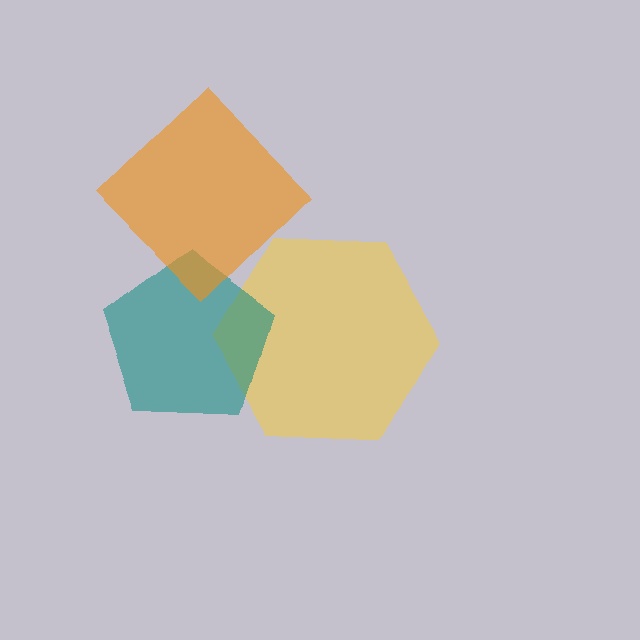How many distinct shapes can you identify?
There are 3 distinct shapes: a yellow hexagon, a teal pentagon, an orange diamond.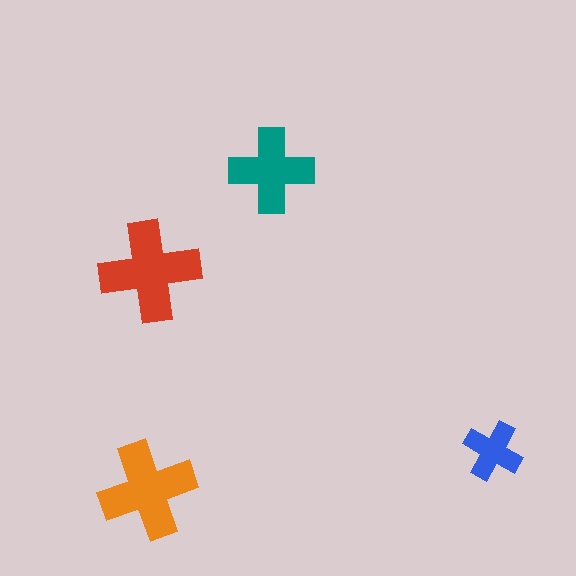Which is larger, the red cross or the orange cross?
The red one.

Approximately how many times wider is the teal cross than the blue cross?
About 1.5 times wider.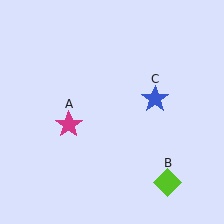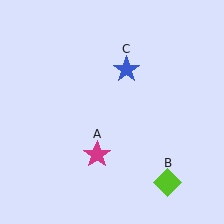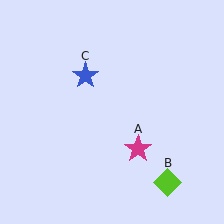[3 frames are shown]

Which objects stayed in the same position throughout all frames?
Lime diamond (object B) remained stationary.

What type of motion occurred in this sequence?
The magenta star (object A), blue star (object C) rotated counterclockwise around the center of the scene.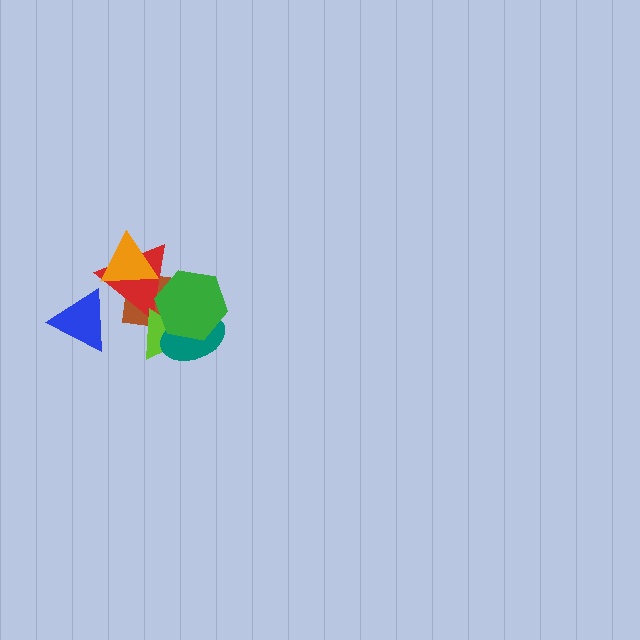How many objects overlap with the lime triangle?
4 objects overlap with the lime triangle.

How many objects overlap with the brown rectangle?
5 objects overlap with the brown rectangle.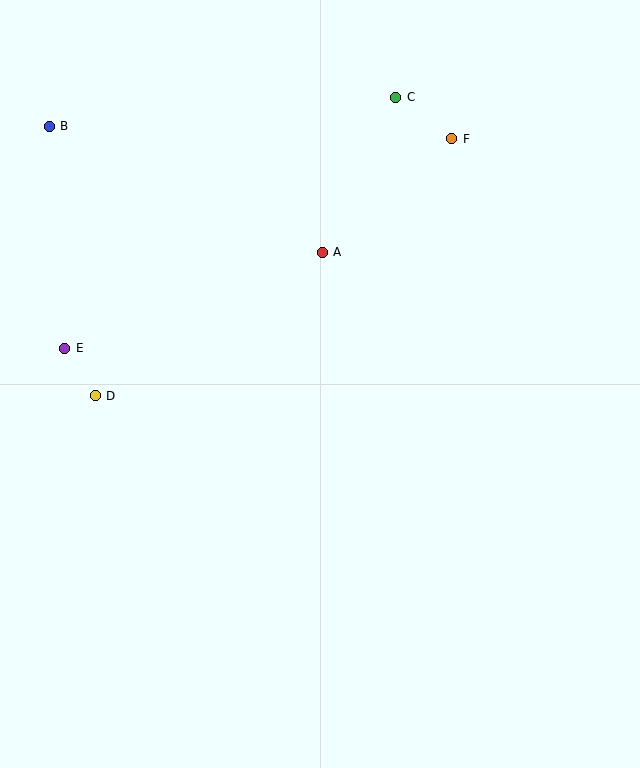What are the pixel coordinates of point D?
Point D is at (95, 396).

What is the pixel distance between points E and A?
The distance between E and A is 275 pixels.